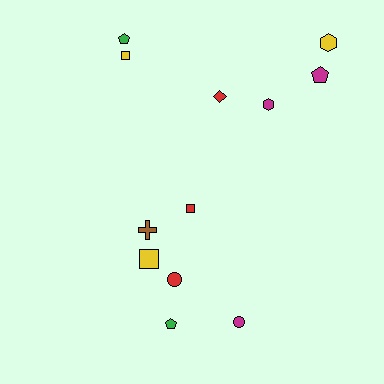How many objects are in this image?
There are 12 objects.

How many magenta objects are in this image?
There are 3 magenta objects.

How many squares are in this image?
There are 3 squares.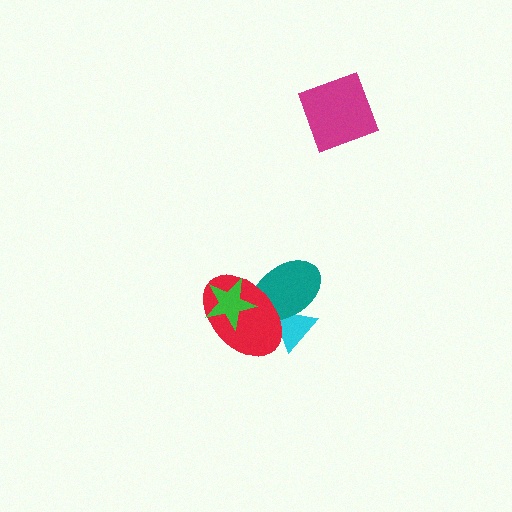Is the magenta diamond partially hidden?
No, no other shape covers it.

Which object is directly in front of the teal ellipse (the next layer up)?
The red ellipse is directly in front of the teal ellipse.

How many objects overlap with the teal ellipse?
3 objects overlap with the teal ellipse.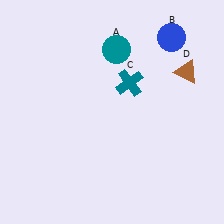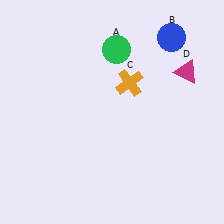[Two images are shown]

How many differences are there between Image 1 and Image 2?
There are 3 differences between the two images.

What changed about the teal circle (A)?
In Image 1, A is teal. In Image 2, it changed to green.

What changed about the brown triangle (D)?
In Image 1, D is brown. In Image 2, it changed to magenta.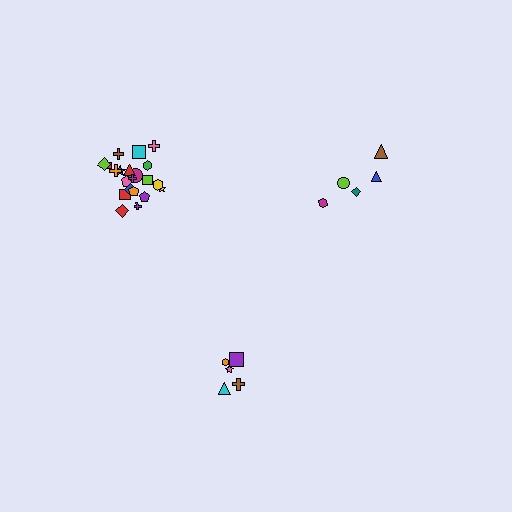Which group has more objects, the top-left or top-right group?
The top-left group.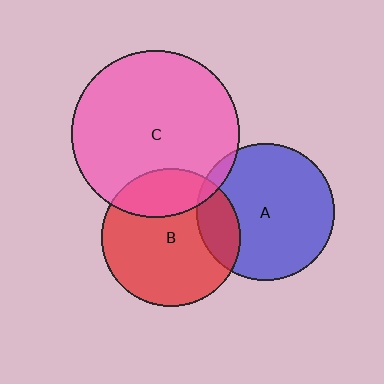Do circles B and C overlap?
Yes.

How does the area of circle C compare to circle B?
Approximately 1.5 times.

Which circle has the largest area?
Circle C (pink).